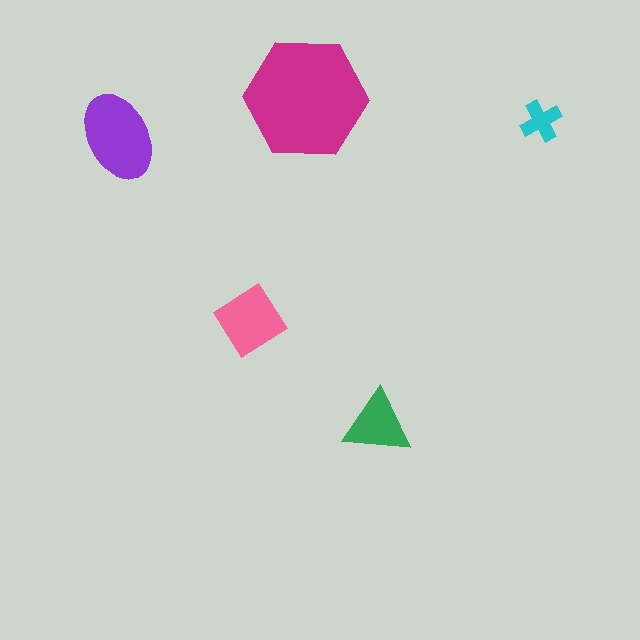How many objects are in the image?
There are 5 objects in the image.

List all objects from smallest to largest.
The cyan cross, the green triangle, the pink diamond, the purple ellipse, the magenta hexagon.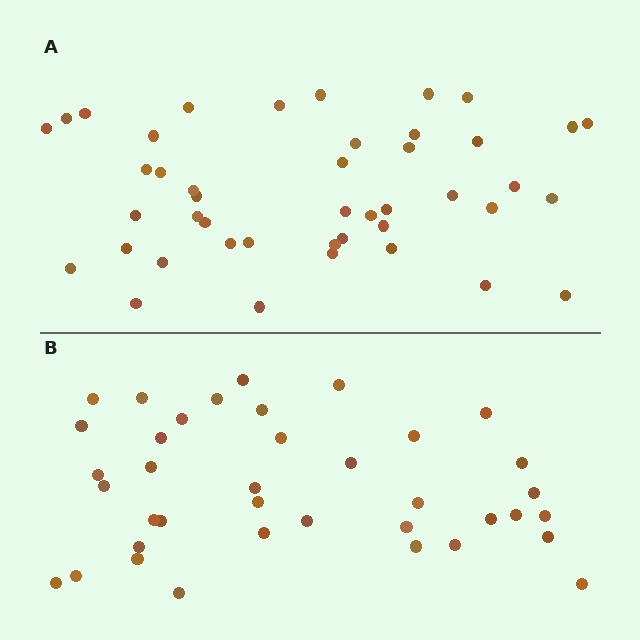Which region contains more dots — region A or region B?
Region A (the top region) has more dots.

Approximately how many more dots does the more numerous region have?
Region A has about 6 more dots than region B.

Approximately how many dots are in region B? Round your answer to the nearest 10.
About 40 dots. (The exact count is 38, which rounds to 40.)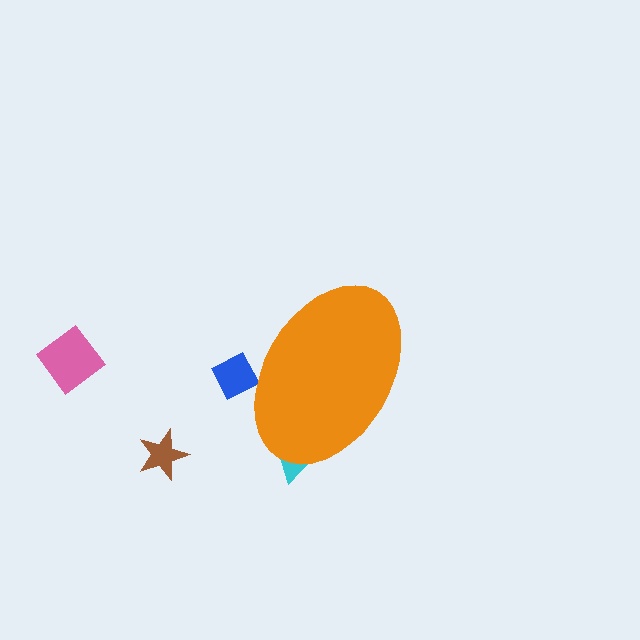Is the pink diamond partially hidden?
No, the pink diamond is fully visible.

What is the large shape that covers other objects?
An orange ellipse.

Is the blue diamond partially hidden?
Yes, the blue diamond is partially hidden behind the orange ellipse.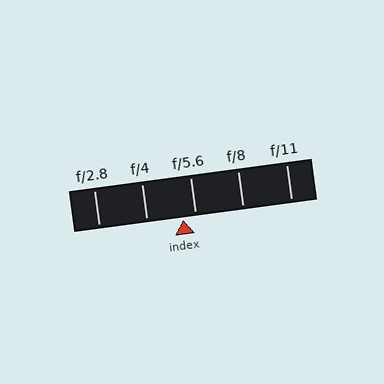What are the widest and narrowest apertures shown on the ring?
The widest aperture shown is f/2.8 and the narrowest is f/11.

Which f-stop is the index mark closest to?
The index mark is closest to f/5.6.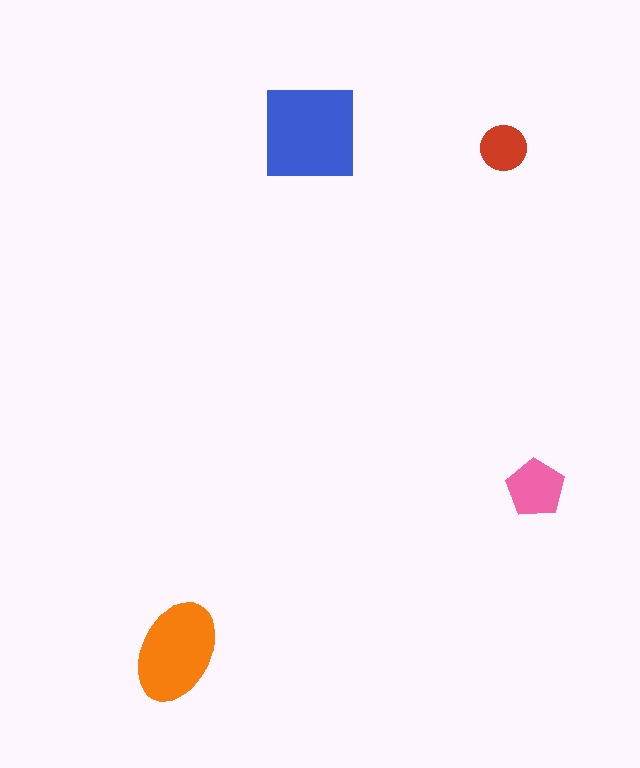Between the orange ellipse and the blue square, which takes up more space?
The blue square.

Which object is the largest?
The blue square.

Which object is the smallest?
The red circle.